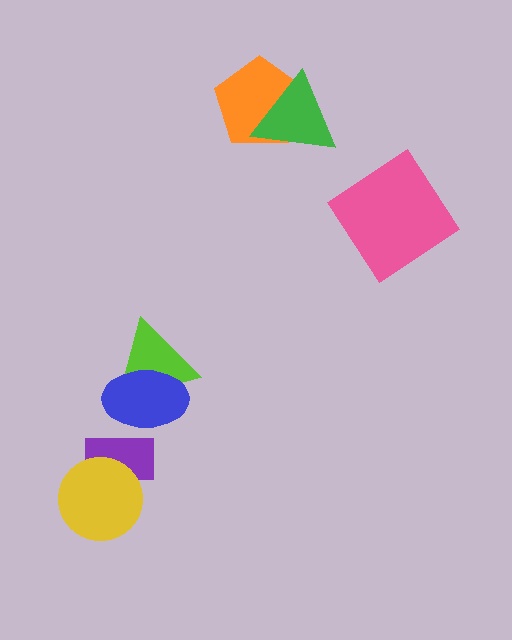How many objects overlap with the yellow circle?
1 object overlaps with the yellow circle.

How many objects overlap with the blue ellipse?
2 objects overlap with the blue ellipse.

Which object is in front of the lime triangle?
The blue ellipse is in front of the lime triangle.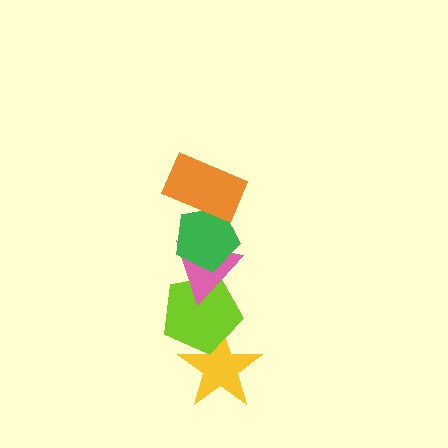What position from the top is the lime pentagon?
The lime pentagon is 4th from the top.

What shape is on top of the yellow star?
The lime pentagon is on top of the yellow star.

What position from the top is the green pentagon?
The green pentagon is 2nd from the top.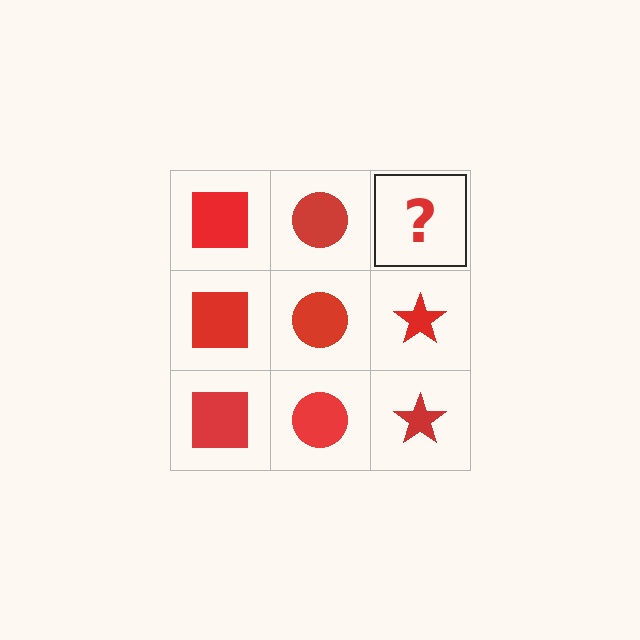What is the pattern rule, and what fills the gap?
The rule is that each column has a consistent shape. The gap should be filled with a red star.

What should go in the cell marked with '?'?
The missing cell should contain a red star.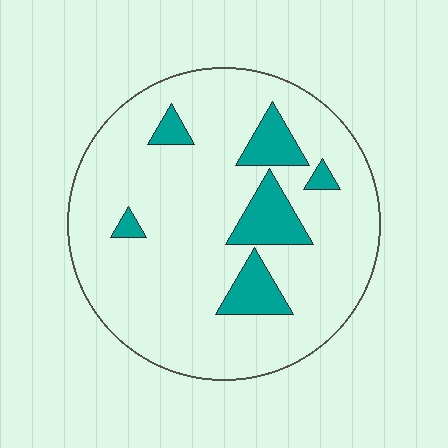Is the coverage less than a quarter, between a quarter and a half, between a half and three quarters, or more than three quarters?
Less than a quarter.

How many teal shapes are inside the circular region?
6.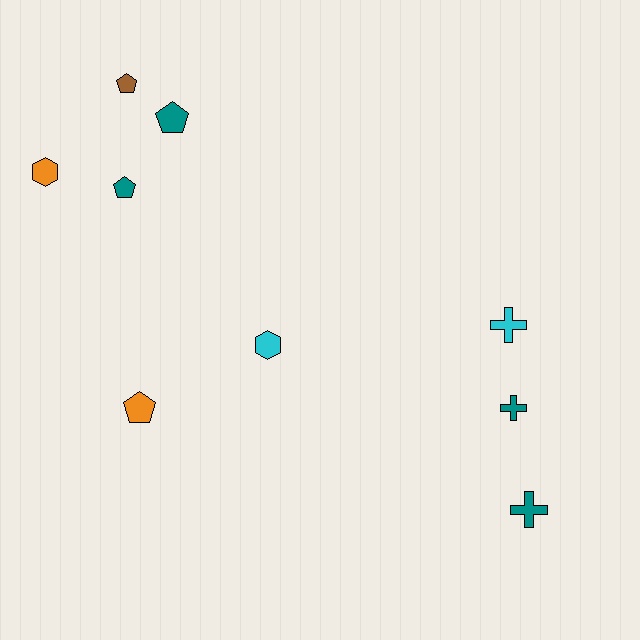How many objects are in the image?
There are 9 objects.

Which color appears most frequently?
Teal, with 4 objects.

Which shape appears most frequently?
Pentagon, with 4 objects.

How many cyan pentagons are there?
There are no cyan pentagons.